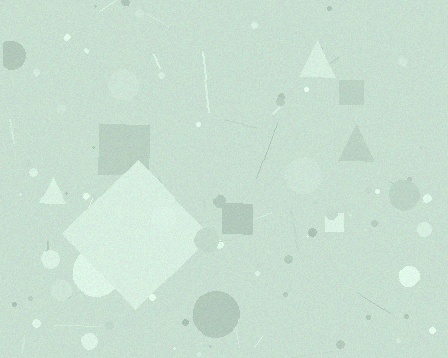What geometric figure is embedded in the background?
A diamond is embedded in the background.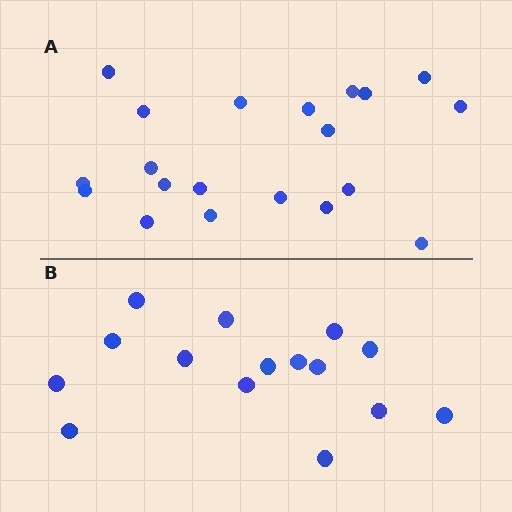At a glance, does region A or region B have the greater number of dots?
Region A (the top region) has more dots.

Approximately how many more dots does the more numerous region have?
Region A has about 5 more dots than region B.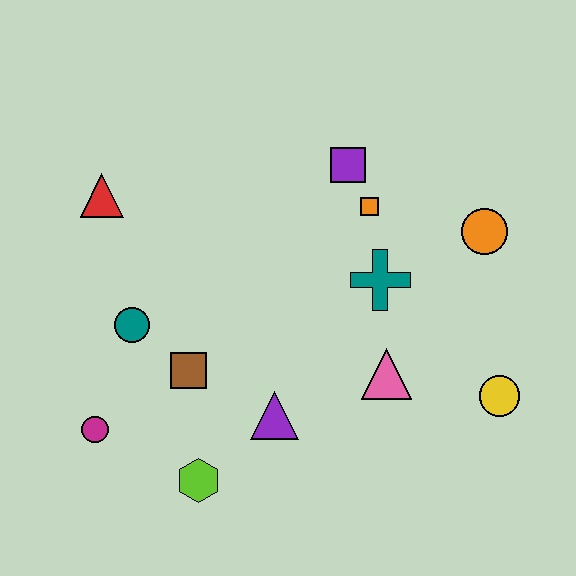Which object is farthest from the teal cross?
The magenta circle is farthest from the teal cross.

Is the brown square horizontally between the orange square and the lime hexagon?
No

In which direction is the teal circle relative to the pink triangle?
The teal circle is to the left of the pink triangle.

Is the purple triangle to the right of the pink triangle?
No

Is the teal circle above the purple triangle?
Yes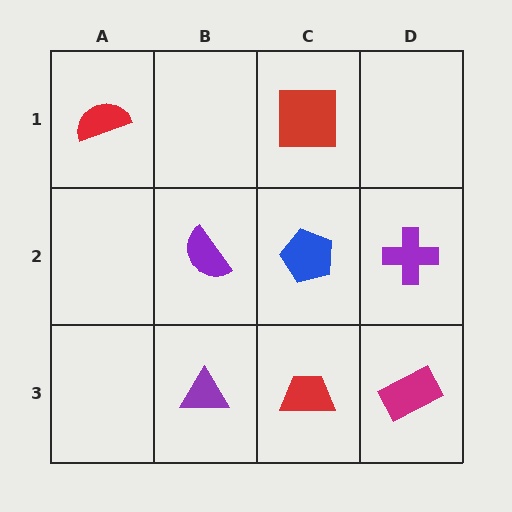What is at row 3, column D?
A magenta rectangle.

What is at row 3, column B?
A purple triangle.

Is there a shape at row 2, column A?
No, that cell is empty.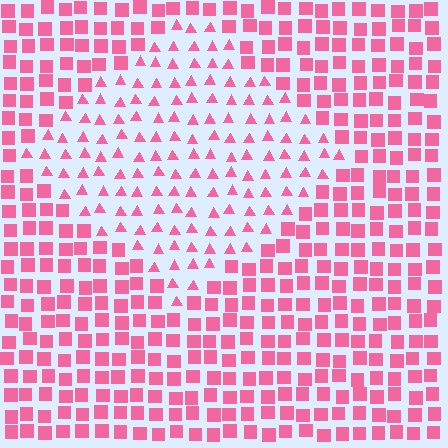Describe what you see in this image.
The image is filled with small pink elements arranged in a uniform grid. A diamond-shaped region contains triangles, while the surrounding area contains squares. The boundary is defined purely by the change in element shape.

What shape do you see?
I see a diamond.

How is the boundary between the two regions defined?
The boundary is defined by a change in element shape: triangles inside vs. squares outside. All elements share the same color and spacing.